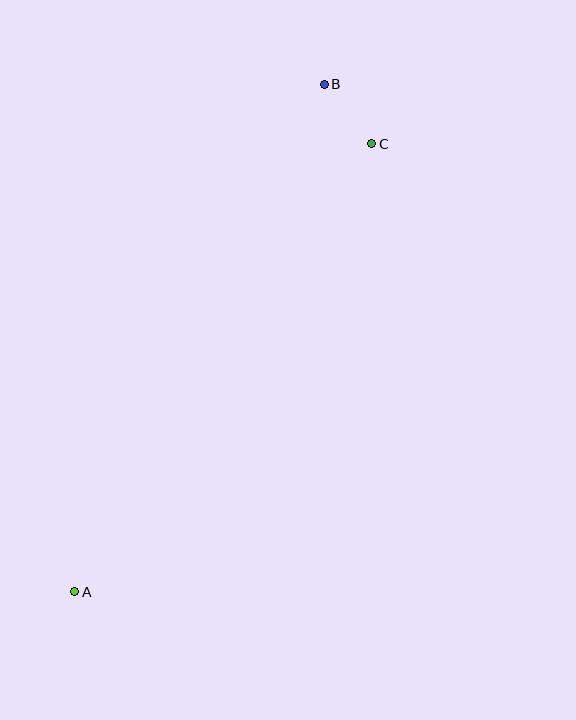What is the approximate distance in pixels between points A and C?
The distance between A and C is approximately 537 pixels.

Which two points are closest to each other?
Points B and C are closest to each other.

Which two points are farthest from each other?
Points A and B are farthest from each other.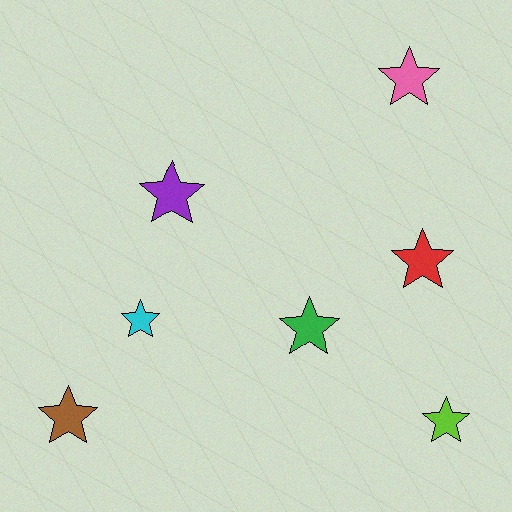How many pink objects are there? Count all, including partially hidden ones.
There is 1 pink object.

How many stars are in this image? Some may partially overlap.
There are 7 stars.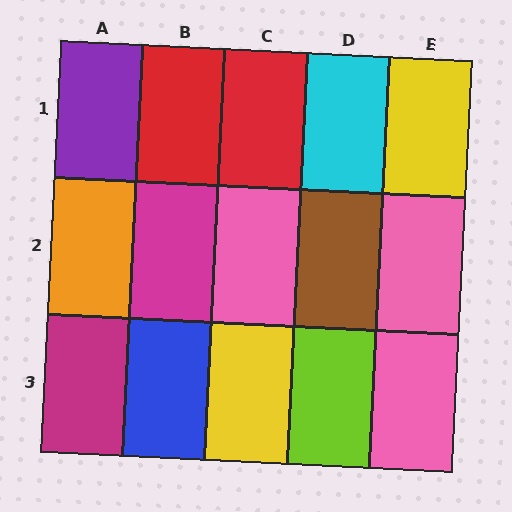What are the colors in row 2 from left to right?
Orange, magenta, pink, brown, pink.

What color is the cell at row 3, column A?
Magenta.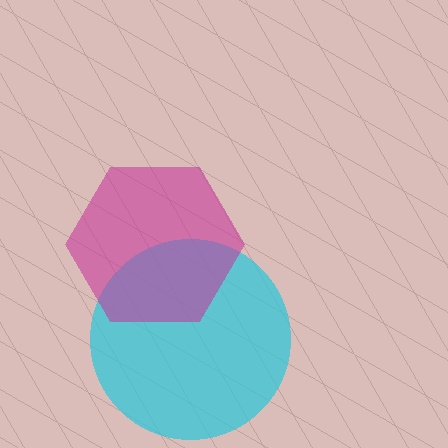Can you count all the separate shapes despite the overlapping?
Yes, there are 2 separate shapes.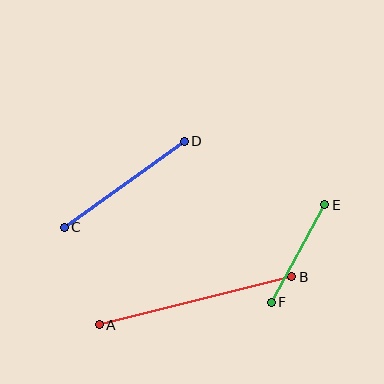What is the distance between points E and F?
The distance is approximately 111 pixels.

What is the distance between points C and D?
The distance is approximately 148 pixels.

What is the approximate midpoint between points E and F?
The midpoint is at approximately (298, 254) pixels.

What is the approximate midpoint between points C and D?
The midpoint is at approximately (124, 184) pixels.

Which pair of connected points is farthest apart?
Points A and B are farthest apart.